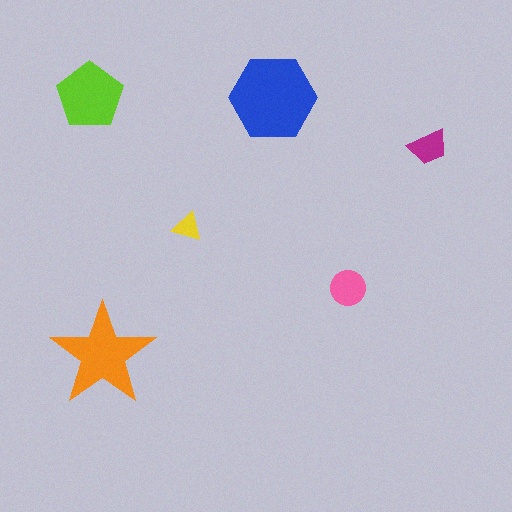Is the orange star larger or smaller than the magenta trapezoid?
Larger.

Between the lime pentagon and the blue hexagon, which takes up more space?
The blue hexagon.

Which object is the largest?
The blue hexagon.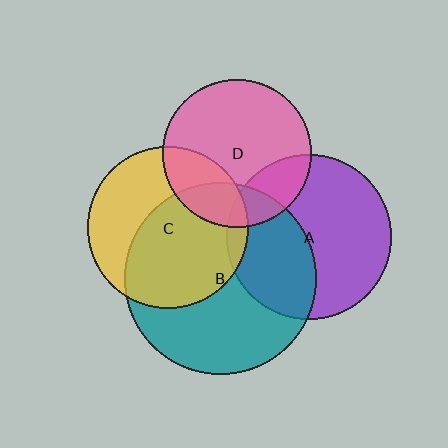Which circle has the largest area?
Circle B (teal).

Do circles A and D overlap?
Yes.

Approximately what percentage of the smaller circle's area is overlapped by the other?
Approximately 20%.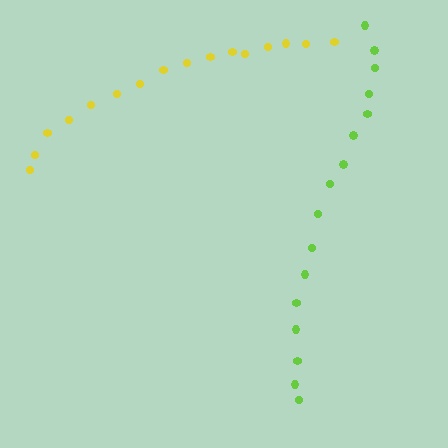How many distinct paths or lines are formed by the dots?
There are 2 distinct paths.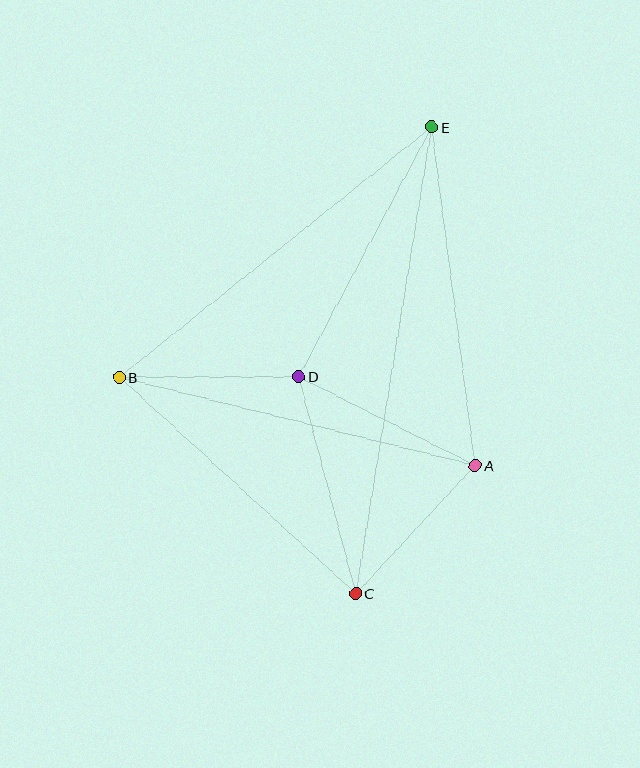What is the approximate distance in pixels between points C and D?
The distance between C and D is approximately 224 pixels.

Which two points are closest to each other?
Points A and C are closest to each other.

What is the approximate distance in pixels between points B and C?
The distance between B and C is approximately 321 pixels.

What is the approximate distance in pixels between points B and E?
The distance between B and E is approximately 400 pixels.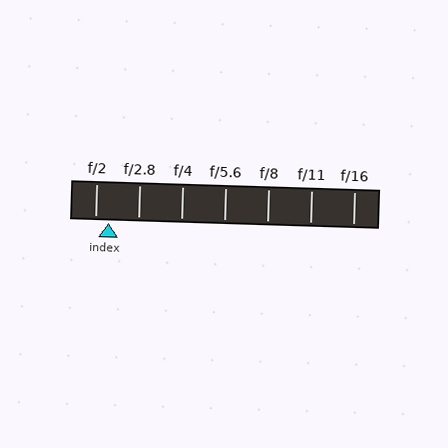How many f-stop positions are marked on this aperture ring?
There are 7 f-stop positions marked.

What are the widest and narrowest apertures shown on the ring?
The widest aperture shown is f/2 and the narrowest is f/16.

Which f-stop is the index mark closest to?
The index mark is closest to f/2.